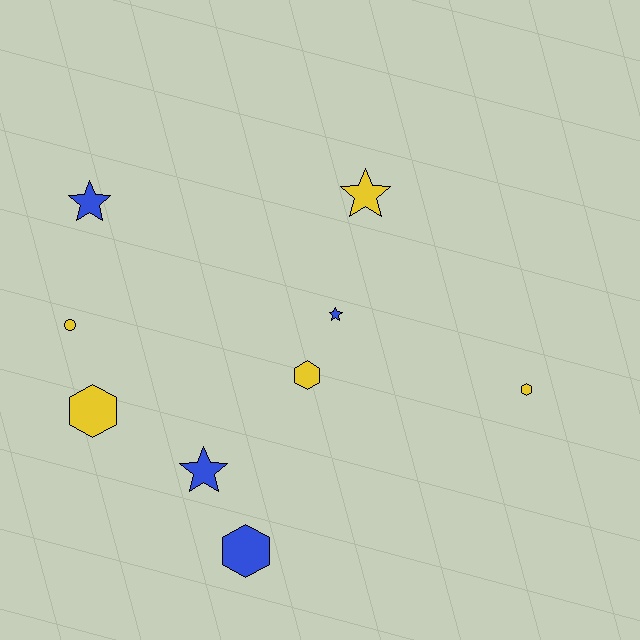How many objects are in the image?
There are 9 objects.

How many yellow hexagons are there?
There are 3 yellow hexagons.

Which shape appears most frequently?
Star, with 4 objects.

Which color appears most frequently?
Yellow, with 5 objects.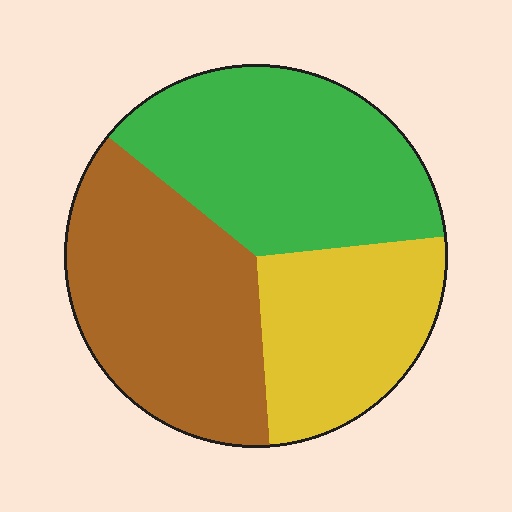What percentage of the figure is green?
Green takes up about three eighths (3/8) of the figure.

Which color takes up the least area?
Yellow, at roughly 25%.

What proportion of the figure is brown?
Brown takes up about three eighths (3/8) of the figure.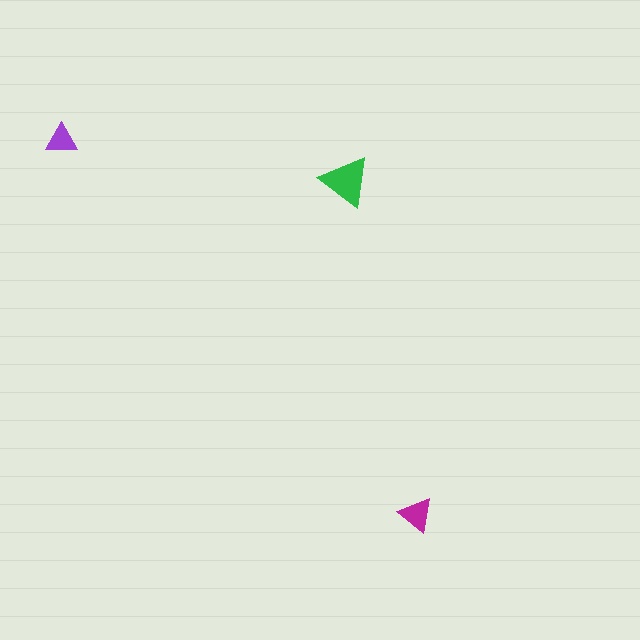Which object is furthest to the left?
The purple triangle is leftmost.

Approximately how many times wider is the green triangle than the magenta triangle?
About 1.5 times wider.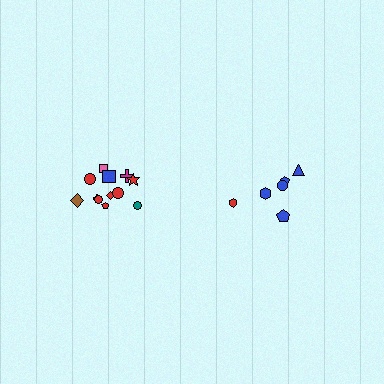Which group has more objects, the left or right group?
The left group.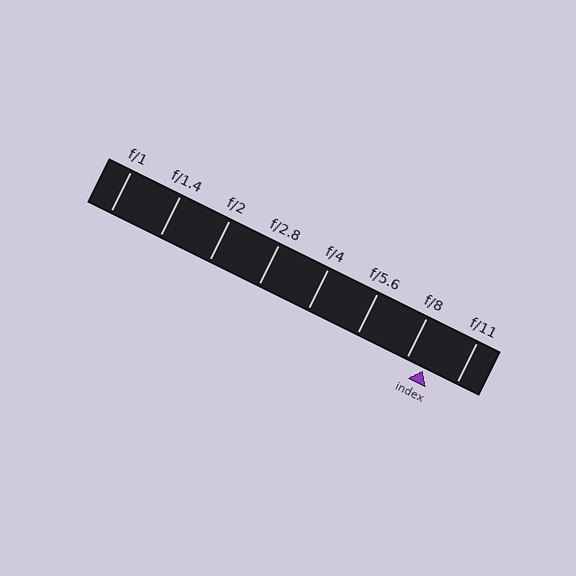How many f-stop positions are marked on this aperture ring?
There are 8 f-stop positions marked.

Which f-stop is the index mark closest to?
The index mark is closest to f/8.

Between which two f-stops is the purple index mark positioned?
The index mark is between f/8 and f/11.